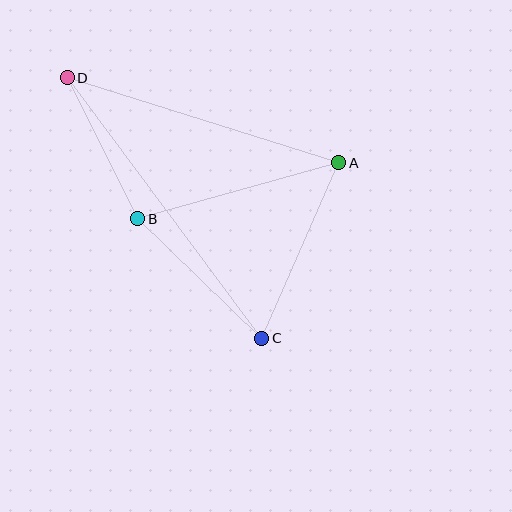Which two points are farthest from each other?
Points C and D are farthest from each other.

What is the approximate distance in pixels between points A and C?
The distance between A and C is approximately 191 pixels.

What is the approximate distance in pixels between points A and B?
The distance between A and B is approximately 209 pixels.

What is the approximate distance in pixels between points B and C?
The distance between B and C is approximately 172 pixels.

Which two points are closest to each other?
Points B and D are closest to each other.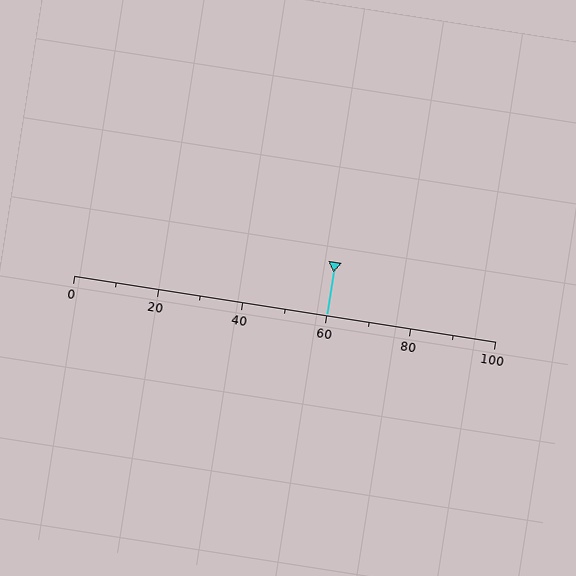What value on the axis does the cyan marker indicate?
The marker indicates approximately 60.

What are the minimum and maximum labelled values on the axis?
The axis runs from 0 to 100.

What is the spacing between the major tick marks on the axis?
The major ticks are spaced 20 apart.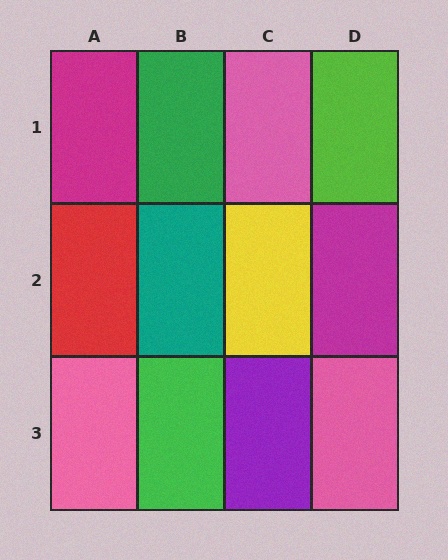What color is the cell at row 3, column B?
Green.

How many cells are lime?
1 cell is lime.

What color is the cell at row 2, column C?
Yellow.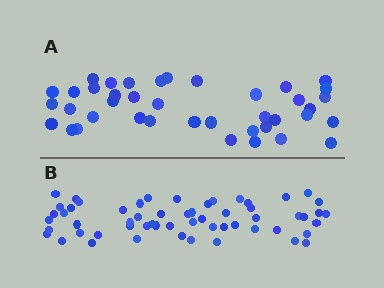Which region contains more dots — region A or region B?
Region B (the bottom region) has more dots.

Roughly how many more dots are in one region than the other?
Region B has approximately 20 more dots than region A.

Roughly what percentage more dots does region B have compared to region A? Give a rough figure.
About 45% more.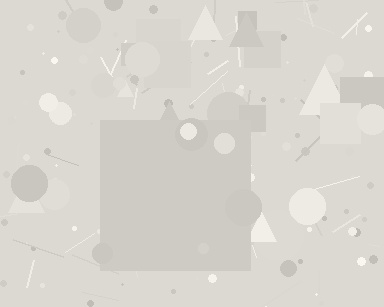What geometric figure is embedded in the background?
A square is embedded in the background.